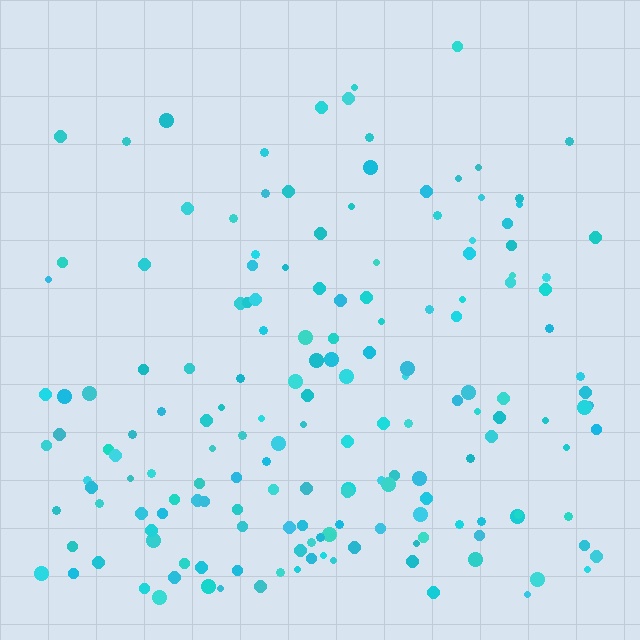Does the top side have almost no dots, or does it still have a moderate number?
Still a moderate number, just noticeably fewer than the bottom.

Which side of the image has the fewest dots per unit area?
The top.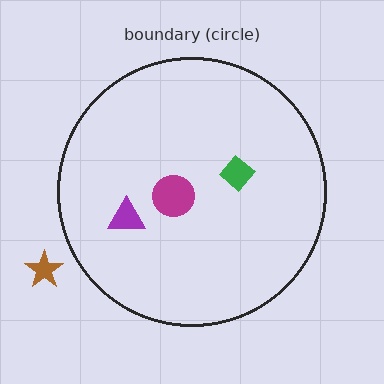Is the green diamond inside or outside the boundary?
Inside.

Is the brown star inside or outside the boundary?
Outside.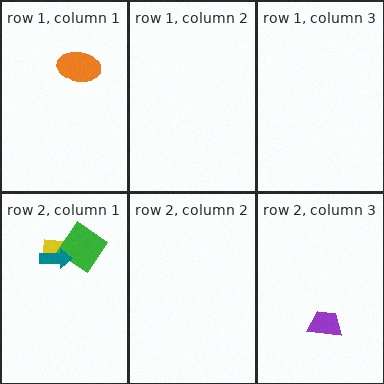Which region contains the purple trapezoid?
The row 2, column 3 region.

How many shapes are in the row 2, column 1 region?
3.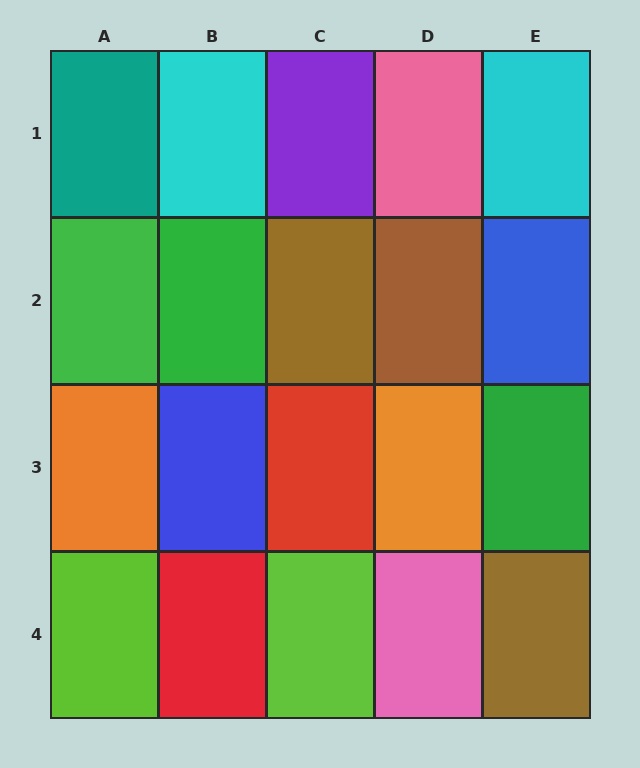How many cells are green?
3 cells are green.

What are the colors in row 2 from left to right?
Green, green, brown, brown, blue.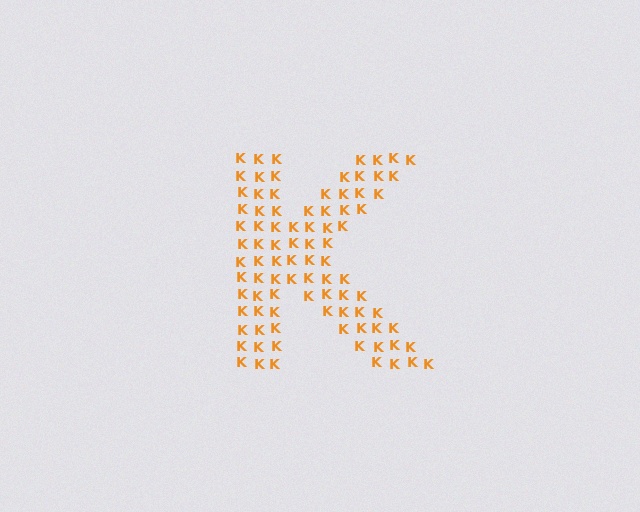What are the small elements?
The small elements are letter K's.